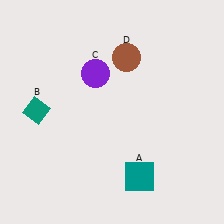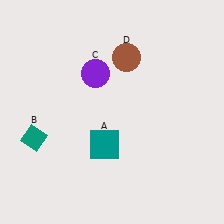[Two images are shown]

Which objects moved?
The objects that moved are: the teal square (A), the teal diamond (B).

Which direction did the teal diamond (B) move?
The teal diamond (B) moved down.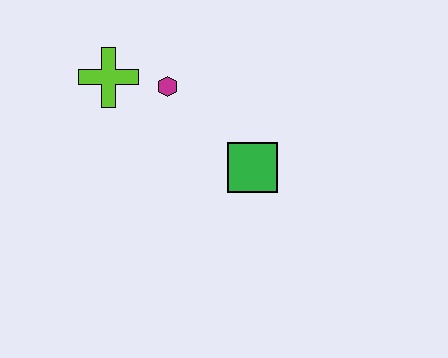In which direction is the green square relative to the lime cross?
The green square is to the right of the lime cross.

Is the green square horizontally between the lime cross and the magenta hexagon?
No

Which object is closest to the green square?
The magenta hexagon is closest to the green square.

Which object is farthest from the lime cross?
The green square is farthest from the lime cross.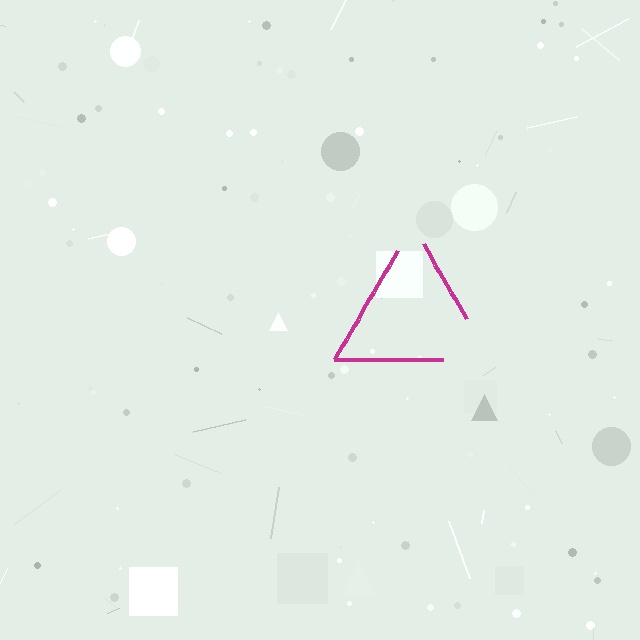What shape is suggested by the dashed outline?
The dashed outline suggests a triangle.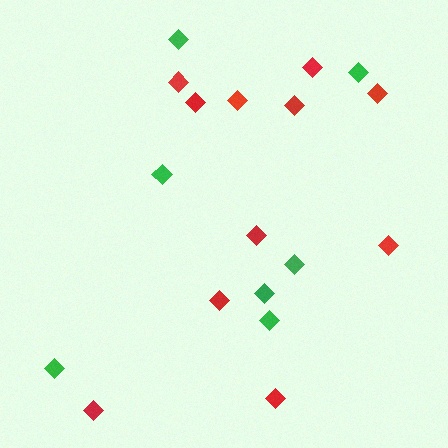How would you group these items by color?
There are 2 groups: one group of green diamonds (7) and one group of red diamonds (11).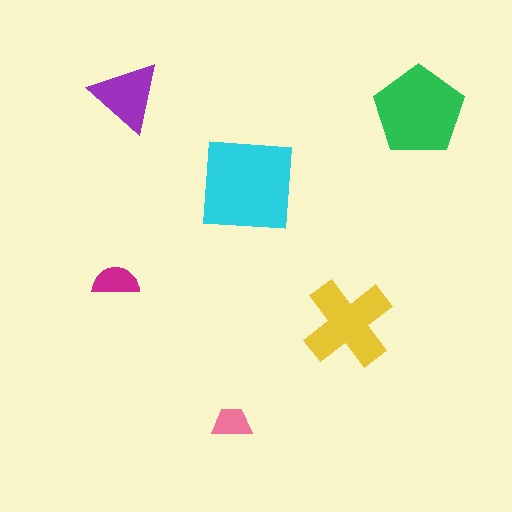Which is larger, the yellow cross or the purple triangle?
The yellow cross.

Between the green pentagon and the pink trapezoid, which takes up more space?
The green pentagon.